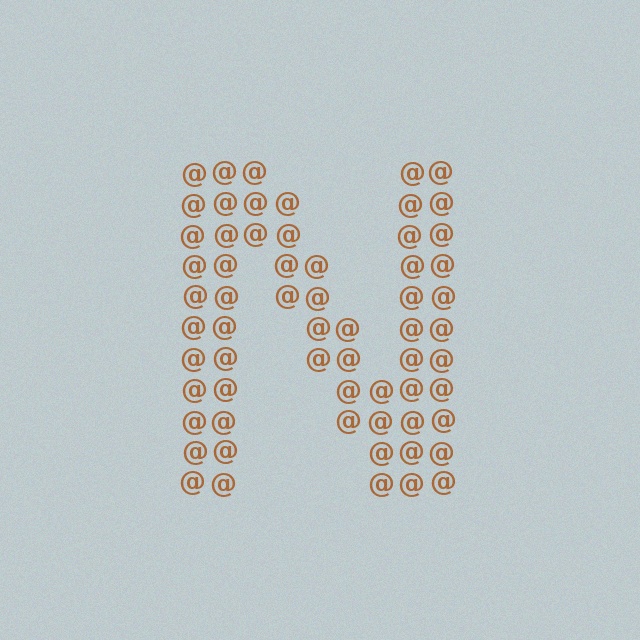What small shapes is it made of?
It is made of small at signs.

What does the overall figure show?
The overall figure shows the letter N.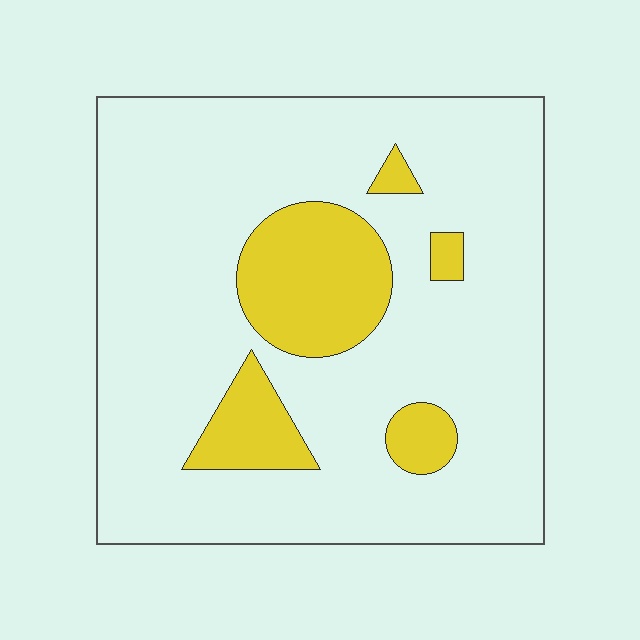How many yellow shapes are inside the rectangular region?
5.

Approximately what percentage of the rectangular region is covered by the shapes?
Approximately 15%.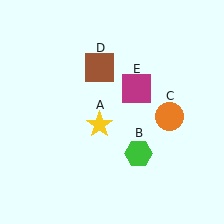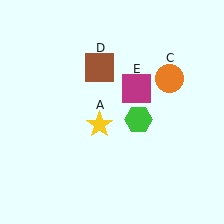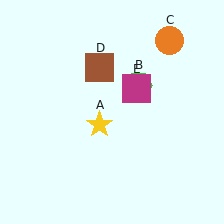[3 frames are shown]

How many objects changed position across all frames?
2 objects changed position: green hexagon (object B), orange circle (object C).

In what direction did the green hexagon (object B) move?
The green hexagon (object B) moved up.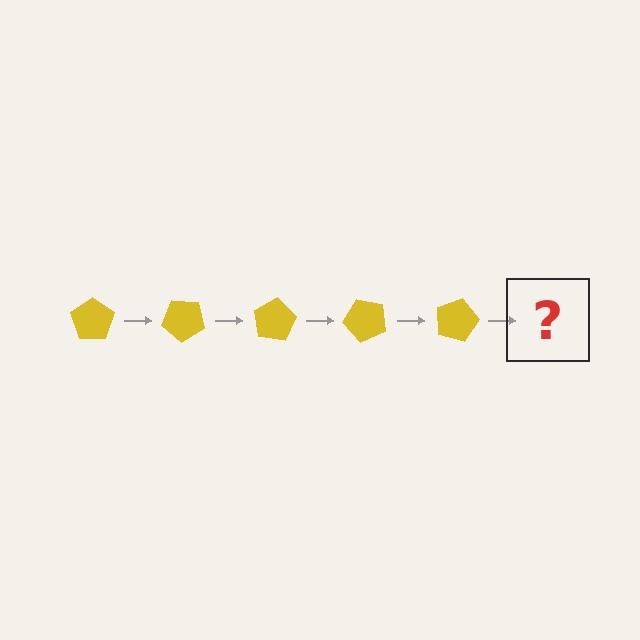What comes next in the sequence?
The next element should be a yellow pentagon rotated 200 degrees.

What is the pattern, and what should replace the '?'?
The pattern is that the pentagon rotates 40 degrees each step. The '?' should be a yellow pentagon rotated 200 degrees.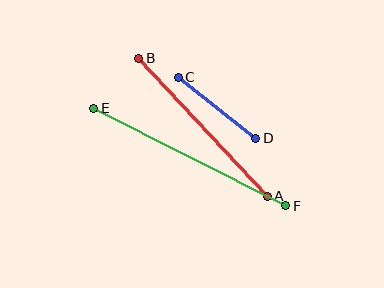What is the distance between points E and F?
The distance is approximately 215 pixels.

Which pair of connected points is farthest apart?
Points E and F are farthest apart.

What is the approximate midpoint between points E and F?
The midpoint is at approximately (190, 157) pixels.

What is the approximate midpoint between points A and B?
The midpoint is at approximately (203, 127) pixels.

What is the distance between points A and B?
The distance is approximately 189 pixels.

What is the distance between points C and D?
The distance is approximately 99 pixels.